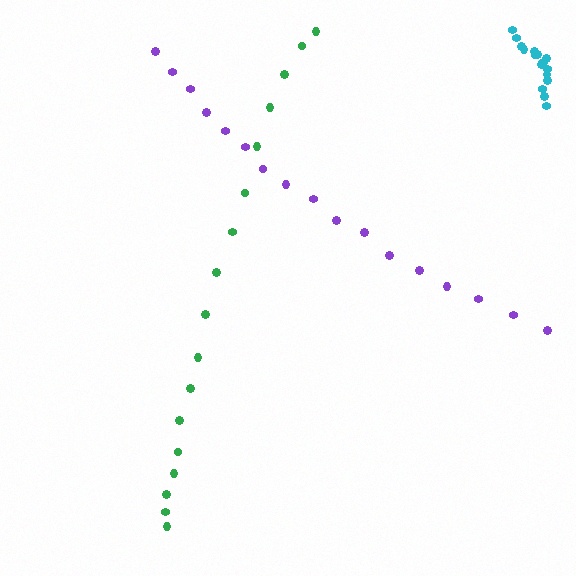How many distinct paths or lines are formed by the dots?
There are 3 distinct paths.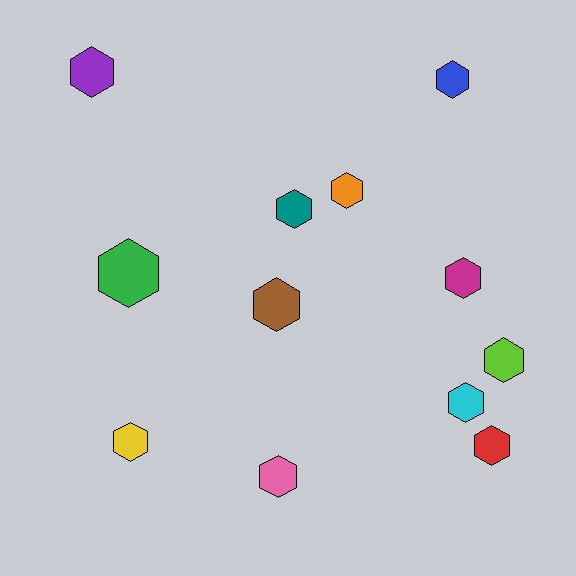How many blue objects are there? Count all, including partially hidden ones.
There is 1 blue object.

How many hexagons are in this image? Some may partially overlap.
There are 12 hexagons.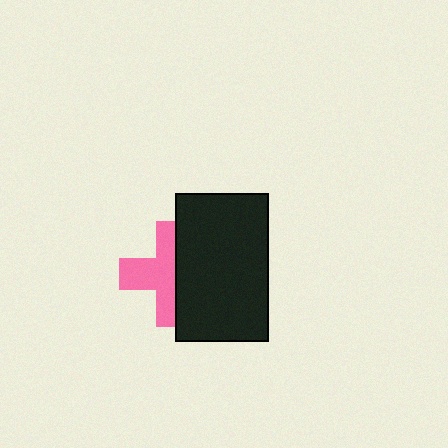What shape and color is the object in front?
The object in front is a black rectangle.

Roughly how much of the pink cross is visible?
About half of it is visible (roughly 57%).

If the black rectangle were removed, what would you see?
You would see the complete pink cross.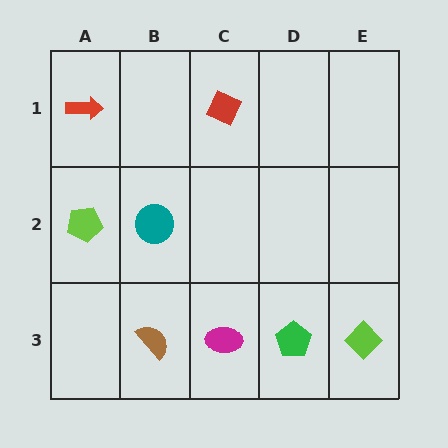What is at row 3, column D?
A green pentagon.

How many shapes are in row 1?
2 shapes.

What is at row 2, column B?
A teal circle.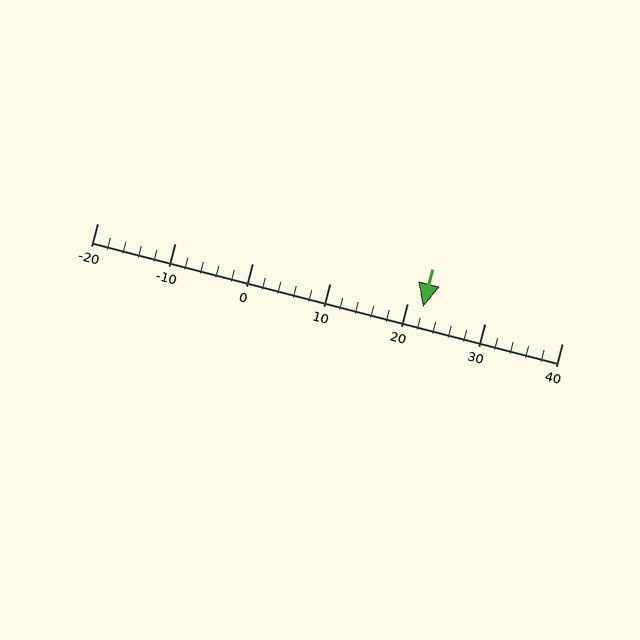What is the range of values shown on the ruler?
The ruler shows values from -20 to 40.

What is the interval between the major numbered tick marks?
The major tick marks are spaced 10 units apart.